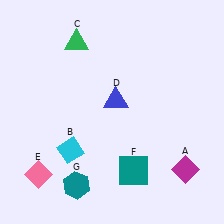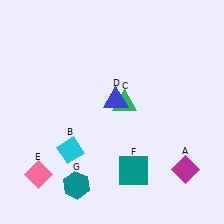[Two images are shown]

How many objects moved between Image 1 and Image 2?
1 object moved between the two images.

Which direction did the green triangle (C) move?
The green triangle (C) moved down.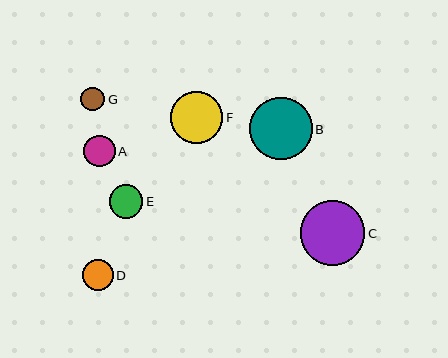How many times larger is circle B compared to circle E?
Circle B is approximately 1.9 times the size of circle E.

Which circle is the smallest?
Circle G is the smallest with a size of approximately 24 pixels.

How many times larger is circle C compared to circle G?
Circle C is approximately 2.7 times the size of circle G.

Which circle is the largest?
Circle C is the largest with a size of approximately 65 pixels.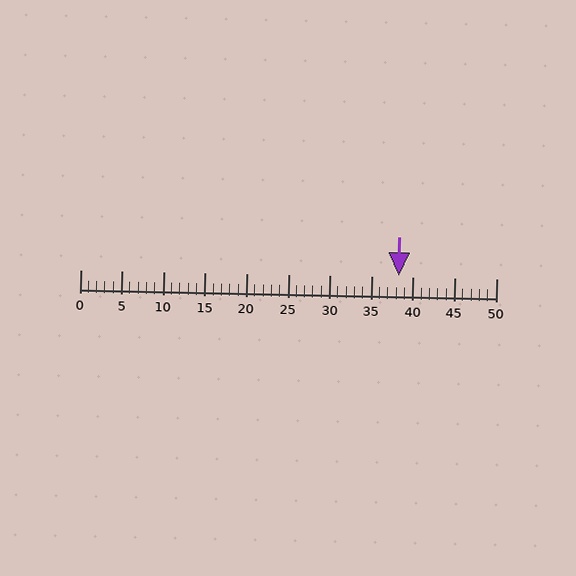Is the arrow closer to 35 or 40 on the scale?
The arrow is closer to 40.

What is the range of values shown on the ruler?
The ruler shows values from 0 to 50.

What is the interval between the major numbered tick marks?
The major tick marks are spaced 5 units apart.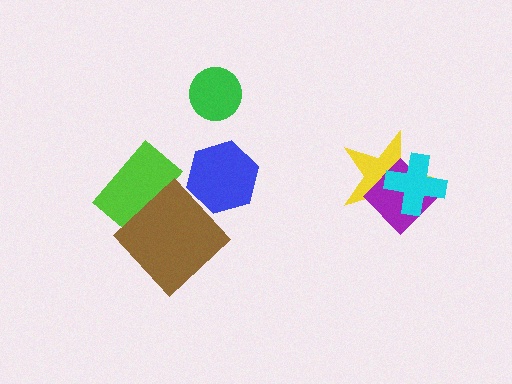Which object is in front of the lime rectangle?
The brown diamond is in front of the lime rectangle.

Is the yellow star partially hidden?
Yes, it is partially covered by another shape.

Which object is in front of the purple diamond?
The cyan cross is in front of the purple diamond.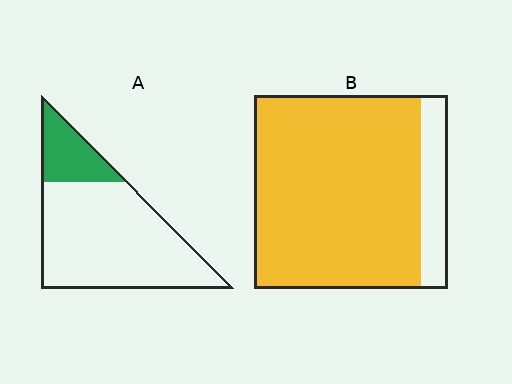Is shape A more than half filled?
No.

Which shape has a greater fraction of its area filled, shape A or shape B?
Shape B.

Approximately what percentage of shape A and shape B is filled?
A is approximately 20% and B is approximately 85%.